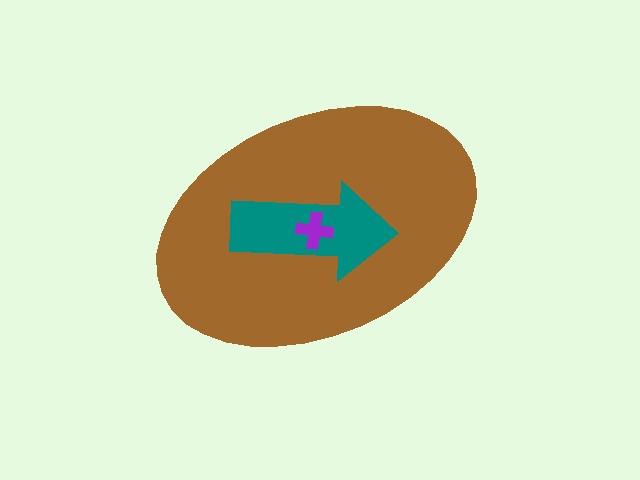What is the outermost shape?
The brown ellipse.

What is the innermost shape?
The purple cross.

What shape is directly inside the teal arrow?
The purple cross.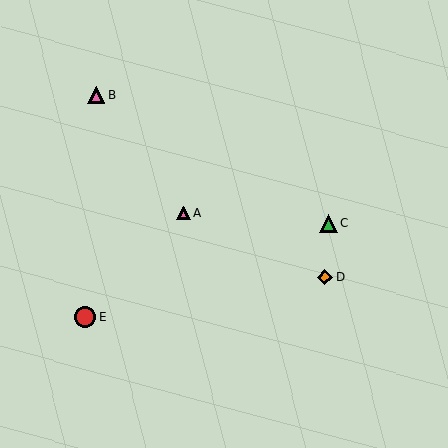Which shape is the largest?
The red circle (labeled E) is the largest.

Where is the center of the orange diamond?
The center of the orange diamond is at (325, 277).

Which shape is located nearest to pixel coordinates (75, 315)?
The red circle (labeled E) at (85, 317) is nearest to that location.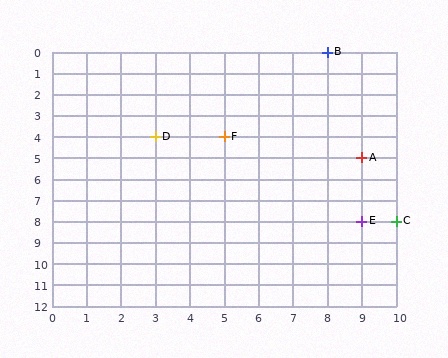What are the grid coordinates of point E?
Point E is at grid coordinates (9, 8).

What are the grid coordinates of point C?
Point C is at grid coordinates (10, 8).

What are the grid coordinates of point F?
Point F is at grid coordinates (5, 4).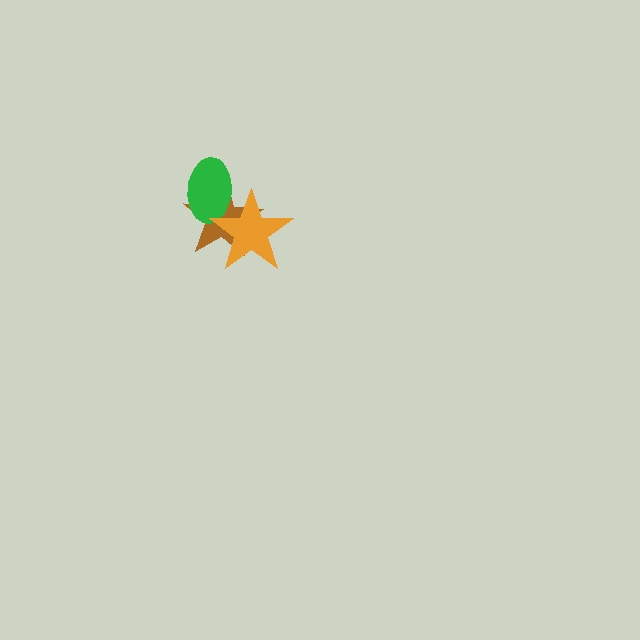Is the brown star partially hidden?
Yes, it is partially covered by another shape.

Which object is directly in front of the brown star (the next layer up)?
The green ellipse is directly in front of the brown star.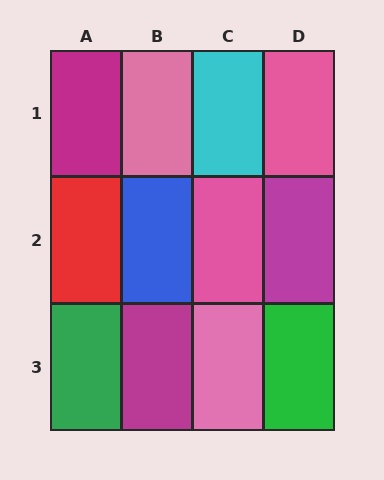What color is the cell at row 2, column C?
Pink.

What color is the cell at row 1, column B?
Pink.